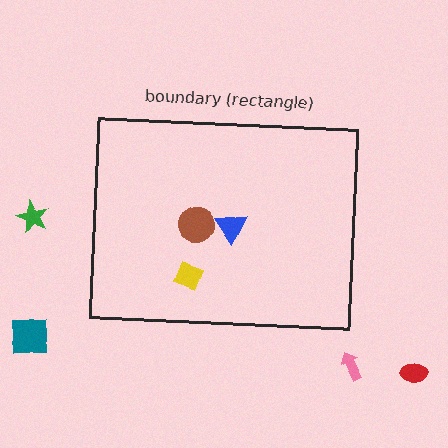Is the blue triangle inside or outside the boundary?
Inside.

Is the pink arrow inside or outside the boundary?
Outside.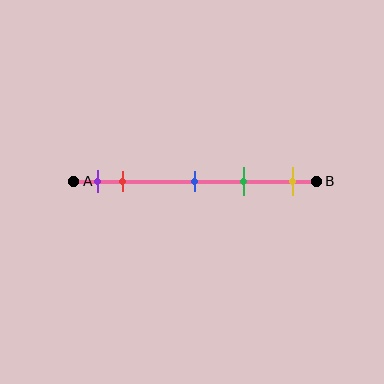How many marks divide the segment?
There are 5 marks dividing the segment.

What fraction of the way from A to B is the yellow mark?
The yellow mark is approximately 90% (0.9) of the way from A to B.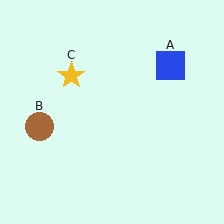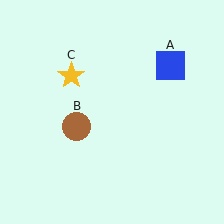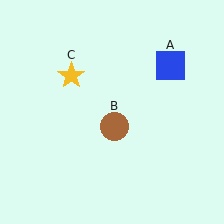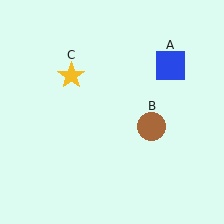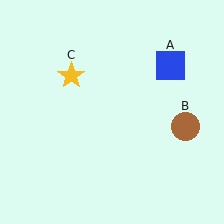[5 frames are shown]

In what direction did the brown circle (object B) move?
The brown circle (object B) moved right.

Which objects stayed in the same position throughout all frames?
Blue square (object A) and yellow star (object C) remained stationary.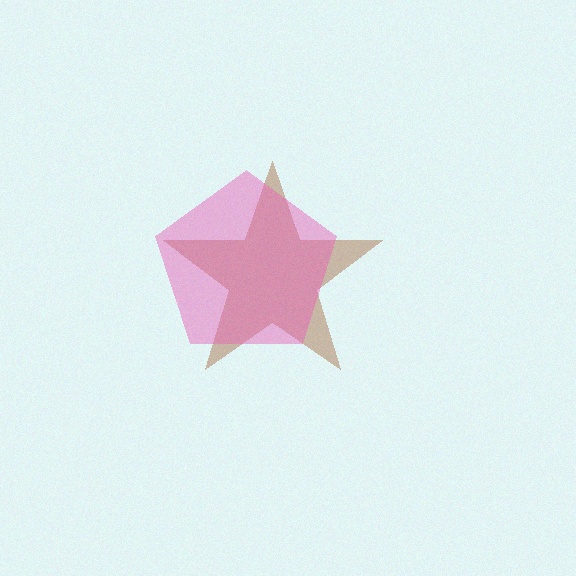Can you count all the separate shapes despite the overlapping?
Yes, there are 2 separate shapes.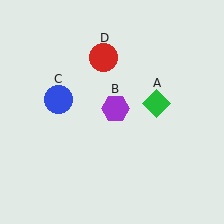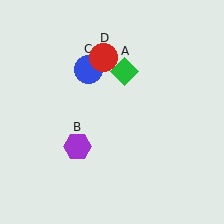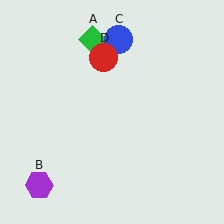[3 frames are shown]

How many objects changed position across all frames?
3 objects changed position: green diamond (object A), purple hexagon (object B), blue circle (object C).